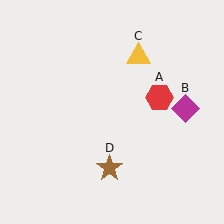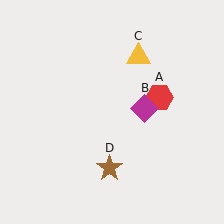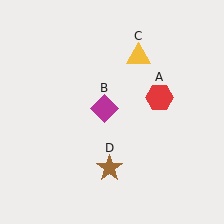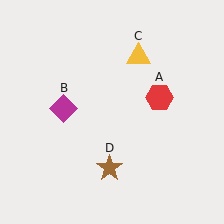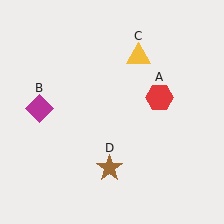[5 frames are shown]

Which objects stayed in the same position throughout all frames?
Red hexagon (object A) and yellow triangle (object C) and brown star (object D) remained stationary.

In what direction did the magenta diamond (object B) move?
The magenta diamond (object B) moved left.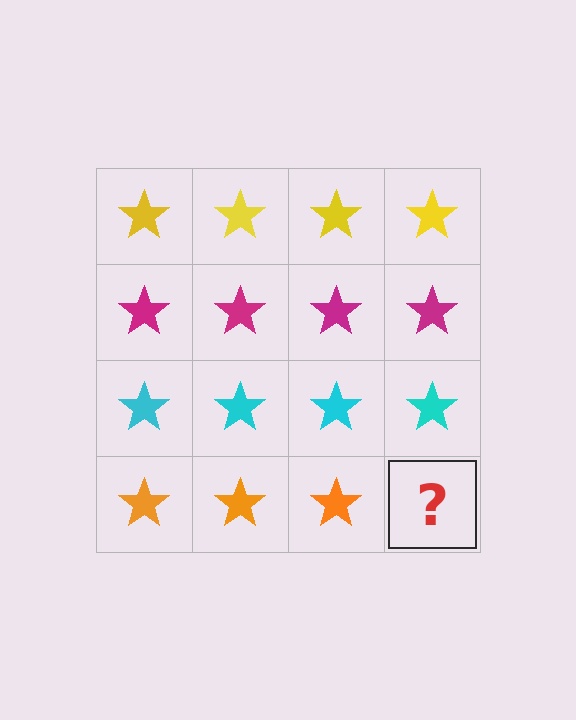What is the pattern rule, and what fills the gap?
The rule is that each row has a consistent color. The gap should be filled with an orange star.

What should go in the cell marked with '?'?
The missing cell should contain an orange star.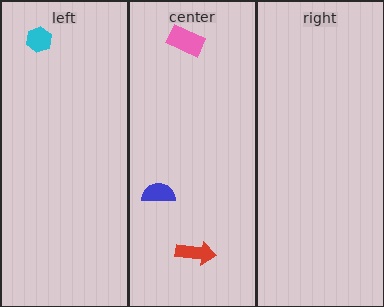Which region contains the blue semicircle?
The center region.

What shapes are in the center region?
The blue semicircle, the red arrow, the pink rectangle.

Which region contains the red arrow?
The center region.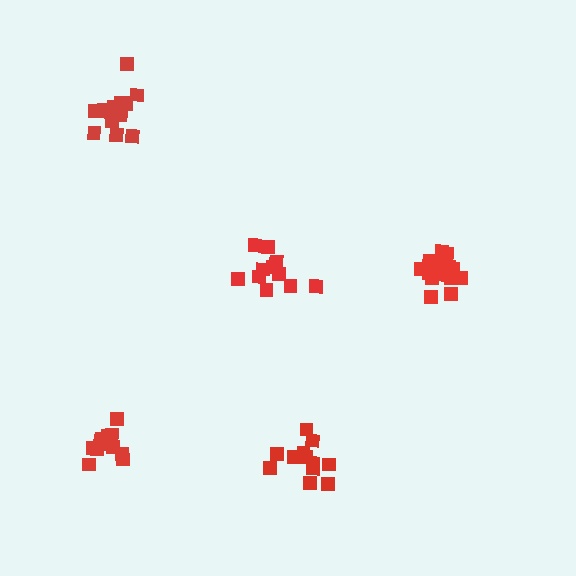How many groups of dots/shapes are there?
There are 5 groups.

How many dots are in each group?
Group 1: 12 dots, Group 2: 16 dots, Group 3: 11 dots, Group 4: 12 dots, Group 5: 14 dots (65 total).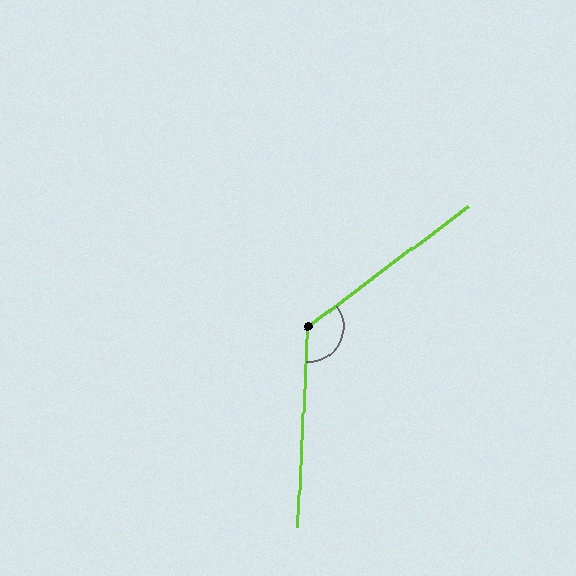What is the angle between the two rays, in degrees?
Approximately 130 degrees.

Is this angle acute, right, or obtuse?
It is obtuse.